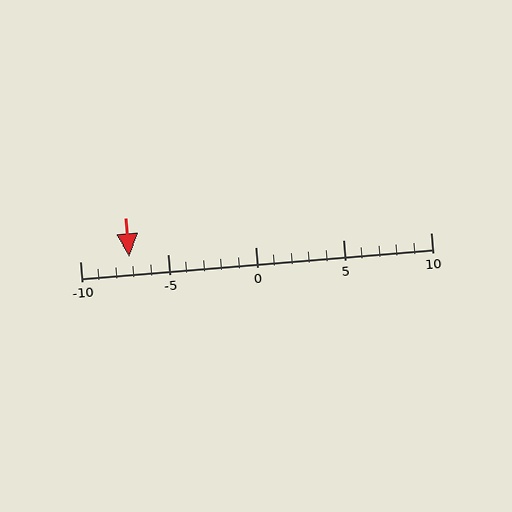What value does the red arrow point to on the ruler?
The red arrow points to approximately -7.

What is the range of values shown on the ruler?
The ruler shows values from -10 to 10.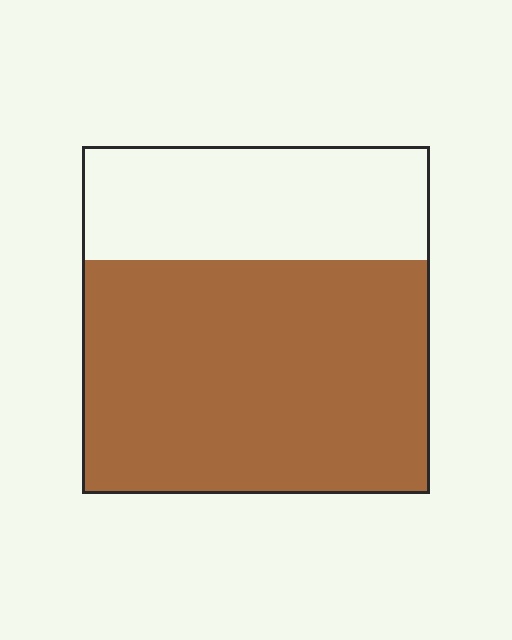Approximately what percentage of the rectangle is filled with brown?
Approximately 65%.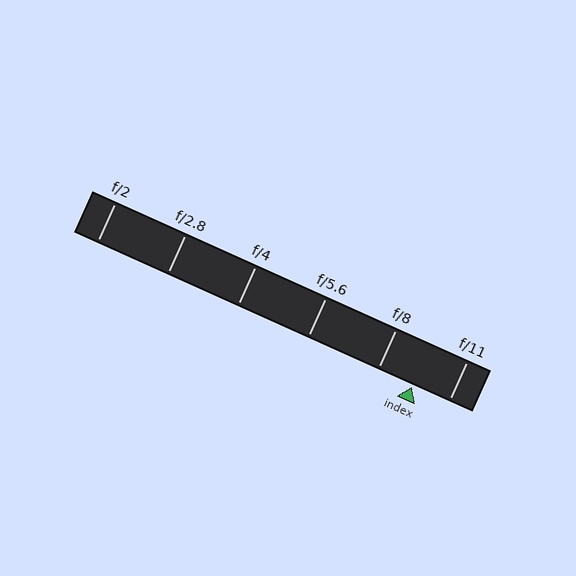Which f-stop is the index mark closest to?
The index mark is closest to f/8.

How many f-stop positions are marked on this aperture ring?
There are 6 f-stop positions marked.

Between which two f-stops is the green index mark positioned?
The index mark is between f/8 and f/11.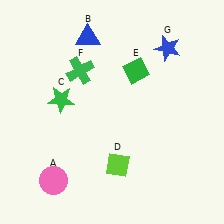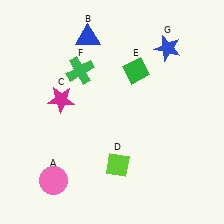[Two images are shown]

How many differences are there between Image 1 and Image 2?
There is 1 difference between the two images.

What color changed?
The star (C) changed from green in Image 1 to magenta in Image 2.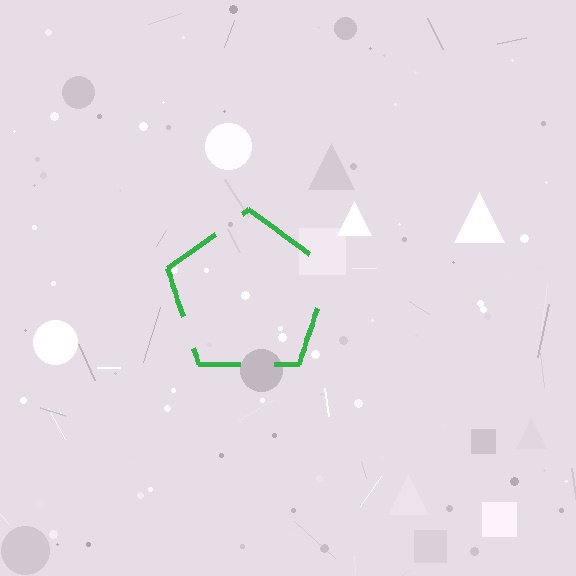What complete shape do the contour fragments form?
The contour fragments form a pentagon.